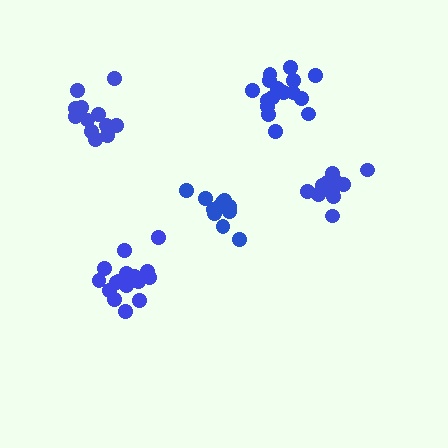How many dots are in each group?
Group 1: 12 dots, Group 2: 11 dots, Group 3: 12 dots, Group 4: 16 dots, Group 5: 16 dots (67 total).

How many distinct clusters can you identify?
There are 5 distinct clusters.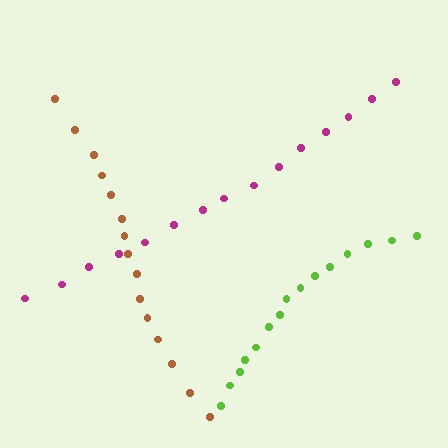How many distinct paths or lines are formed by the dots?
There are 3 distinct paths.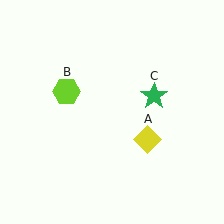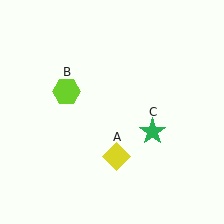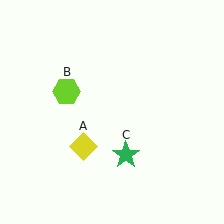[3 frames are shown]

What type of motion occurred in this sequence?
The yellow diamond (object A), green star (object C) rotated clockwise around the center of the scene.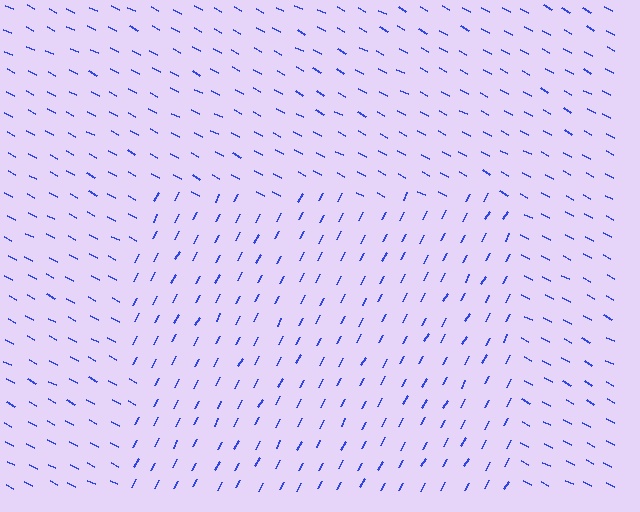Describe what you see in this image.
The image is filled with small blue line segments. A rectangle region in the image has lines oriented differently from the surrounding lines, creating a visible texture boundary.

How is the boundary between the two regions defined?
The boundary is defined purely by a change in line orientation (approximately 89 degrees difference). All lines are the same color and thickness.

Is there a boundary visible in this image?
Yes, there is a texture boundary formed by a change in line orientation.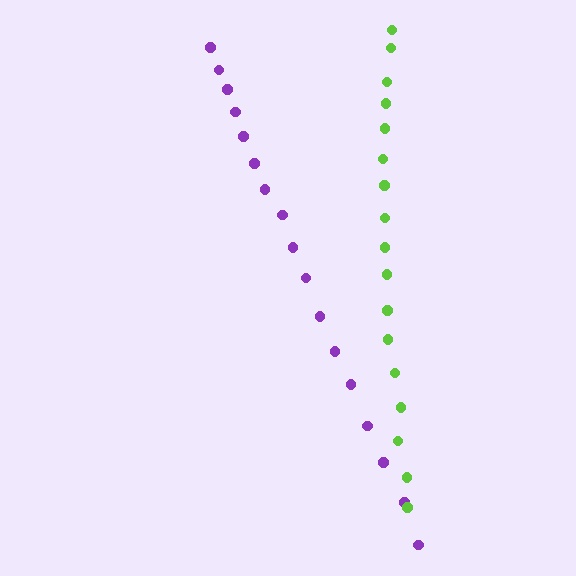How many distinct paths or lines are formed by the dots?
There are 2 distinct paths.